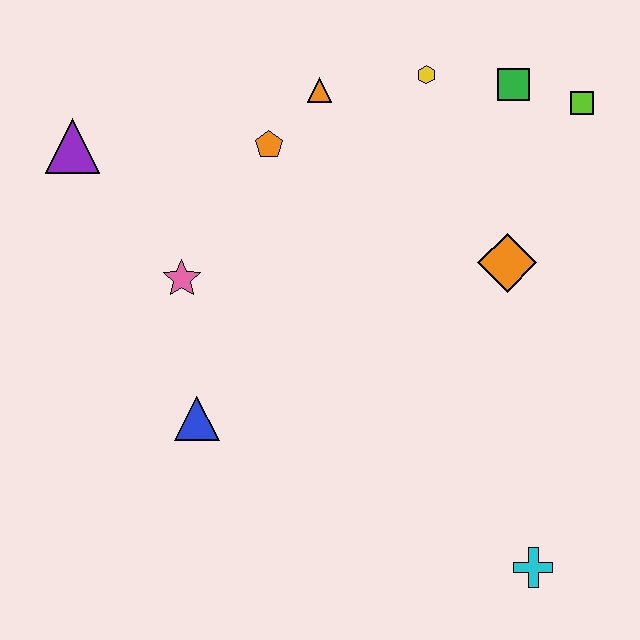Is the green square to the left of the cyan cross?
Yes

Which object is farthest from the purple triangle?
The cyan cross is farthest from the purple triangle.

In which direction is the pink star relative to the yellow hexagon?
The pink star is to the left of the yellow hexagon.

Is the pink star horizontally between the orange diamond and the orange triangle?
No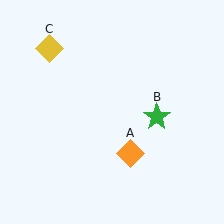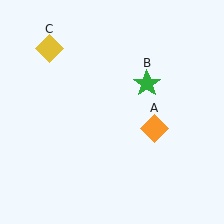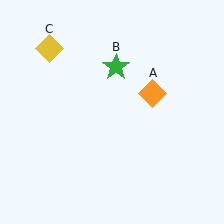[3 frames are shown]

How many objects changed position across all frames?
2 objects changed position: orange diamond (object A), green star (object B).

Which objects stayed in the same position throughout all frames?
Yellow diamond (object C) remained stationary.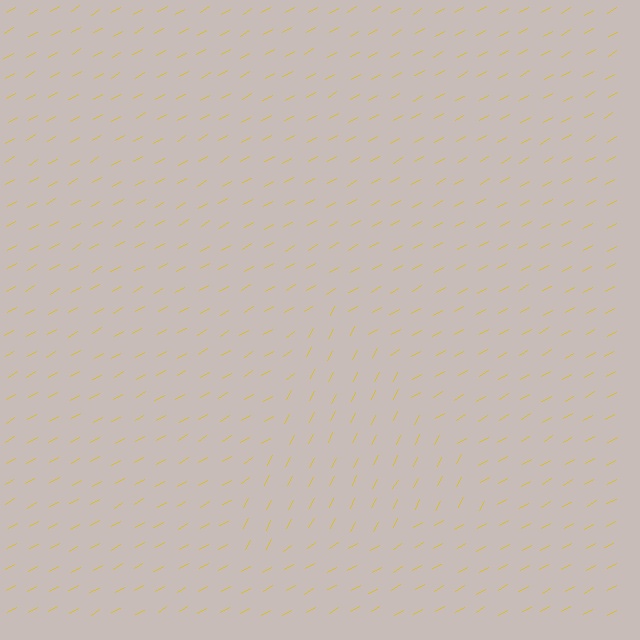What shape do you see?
I see a triangle.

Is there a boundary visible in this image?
Yes, there is a texture boundary formed by a change in line orientation.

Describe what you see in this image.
The image is filled with small yellow line segments. A triangle region in the image has lines oriented differently from the surrounding lines, creating a visible texture boundary.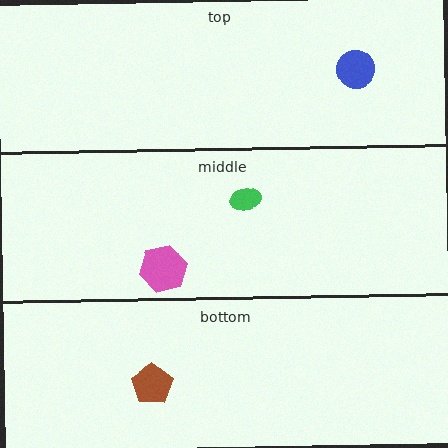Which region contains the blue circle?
The top region.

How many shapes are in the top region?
1.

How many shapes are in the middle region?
2.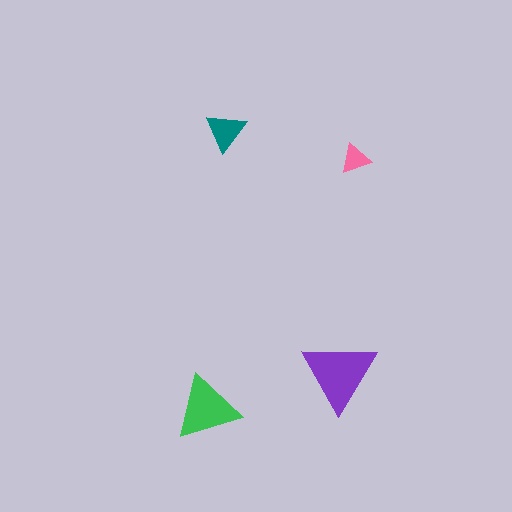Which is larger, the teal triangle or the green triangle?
The green one.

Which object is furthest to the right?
The pink triangle is rightmost.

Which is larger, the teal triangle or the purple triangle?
The purple one.